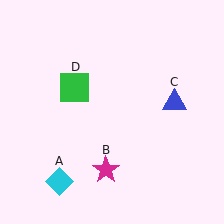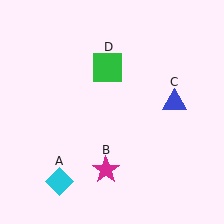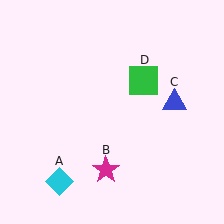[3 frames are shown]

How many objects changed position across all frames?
1 object changed position: green square (object D).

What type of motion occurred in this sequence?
The green square (object D) rotated clockwise around the center of the scene.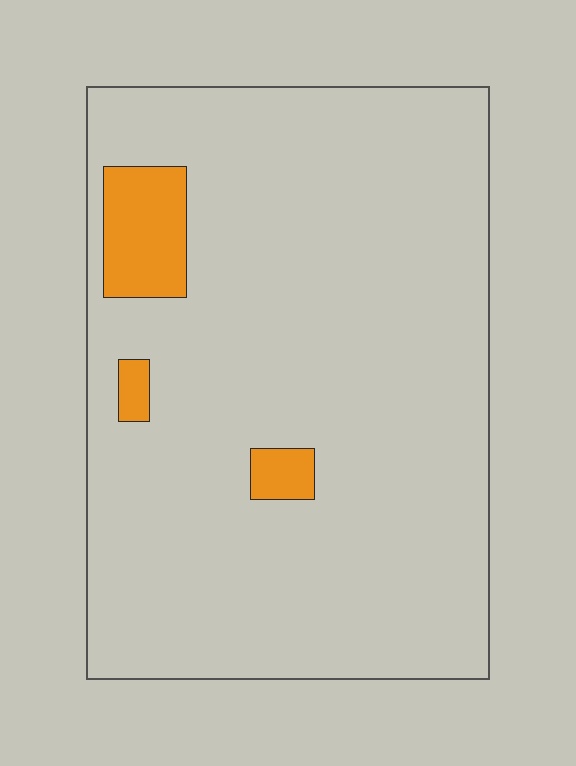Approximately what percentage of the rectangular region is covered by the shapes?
Approximately 5%.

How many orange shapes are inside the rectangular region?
3.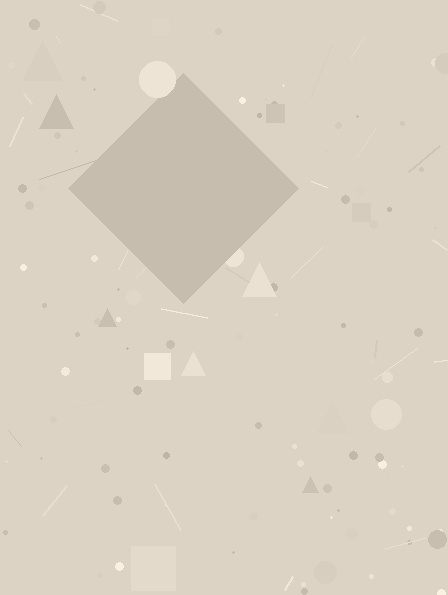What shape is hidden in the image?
A diamond is hidden in the image.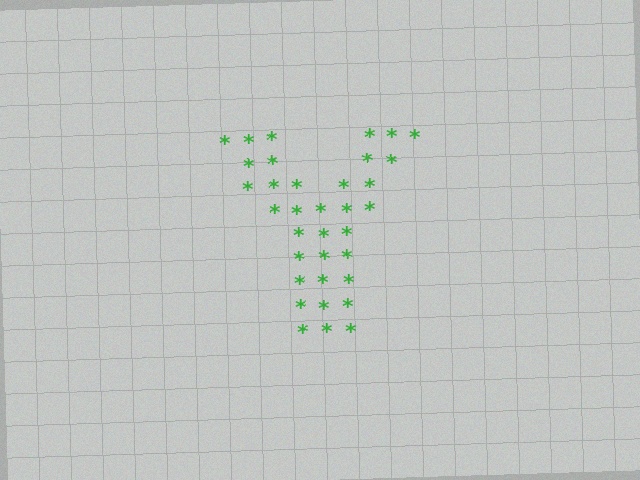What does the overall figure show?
The overall figure shows the letter Y.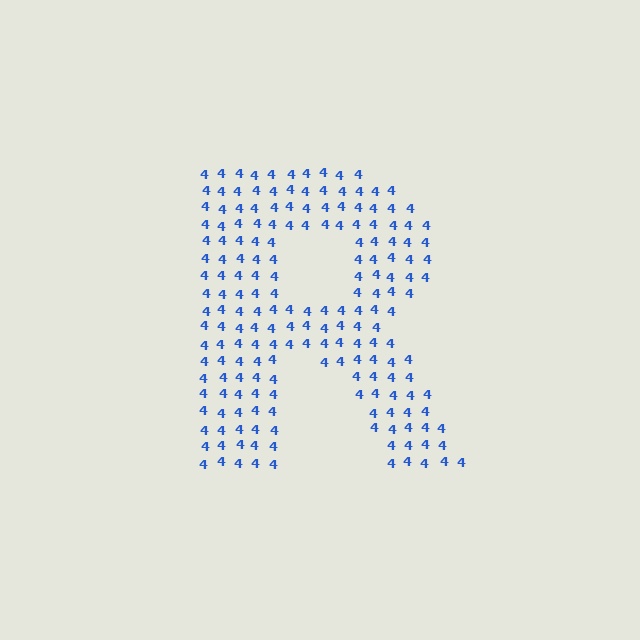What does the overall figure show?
The overall figure shows the letter R.